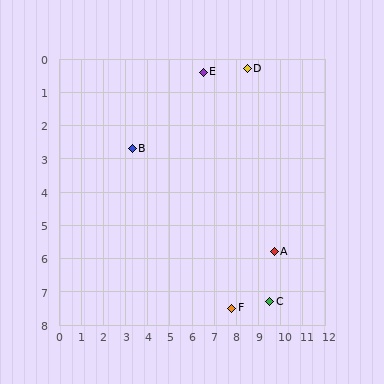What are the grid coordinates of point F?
Point F is at approximately (7.8, 7.5).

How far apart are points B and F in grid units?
Points B and F are about 6.6 grid units apart.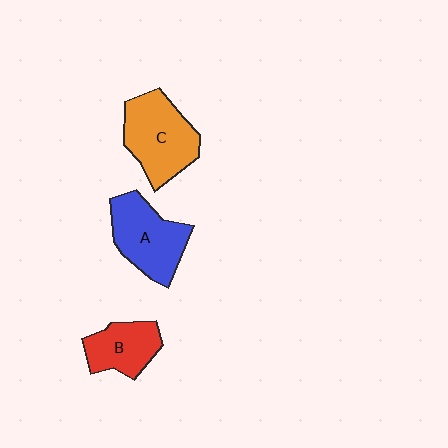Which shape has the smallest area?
Shape B (red).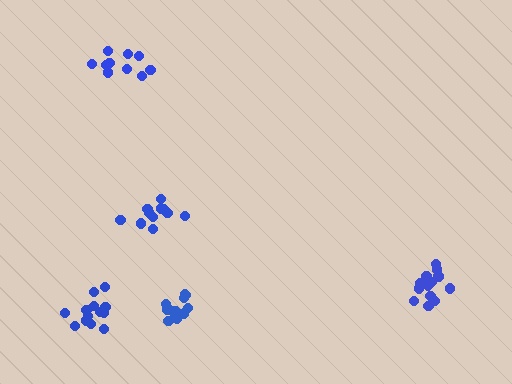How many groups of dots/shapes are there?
There are 5 groups.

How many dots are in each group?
Group 1: 14 dots, Group 2: 13 dots, Group 3: 10 dots, Group 4: 11 dots, Group 5: 12 dots (60 total).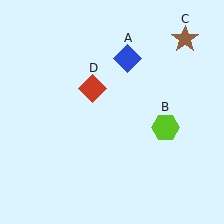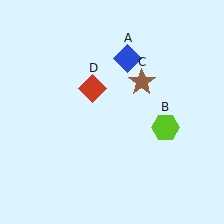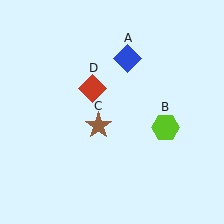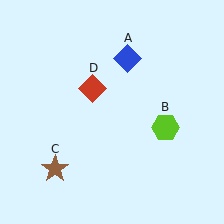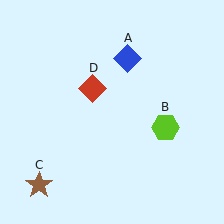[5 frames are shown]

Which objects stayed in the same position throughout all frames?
Blue diamond (object A) and lime hexagon (object B) and red diamond (object D) remained stationary.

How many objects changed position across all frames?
1 object changed position: brown star (object C).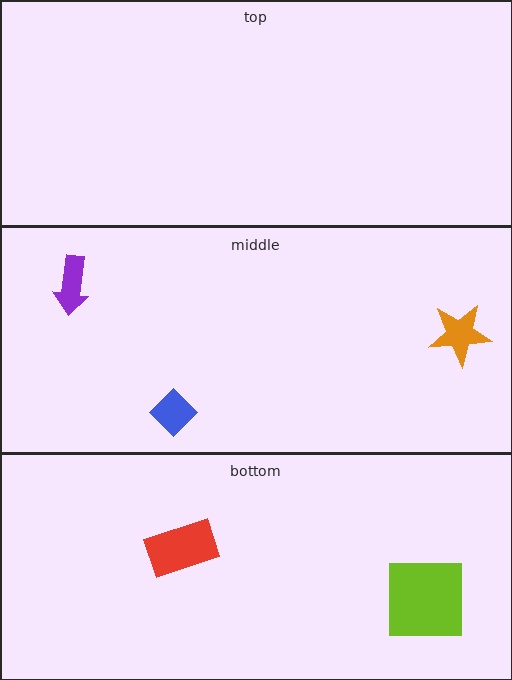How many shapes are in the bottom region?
2.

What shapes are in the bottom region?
The red rectangle, the lime square.